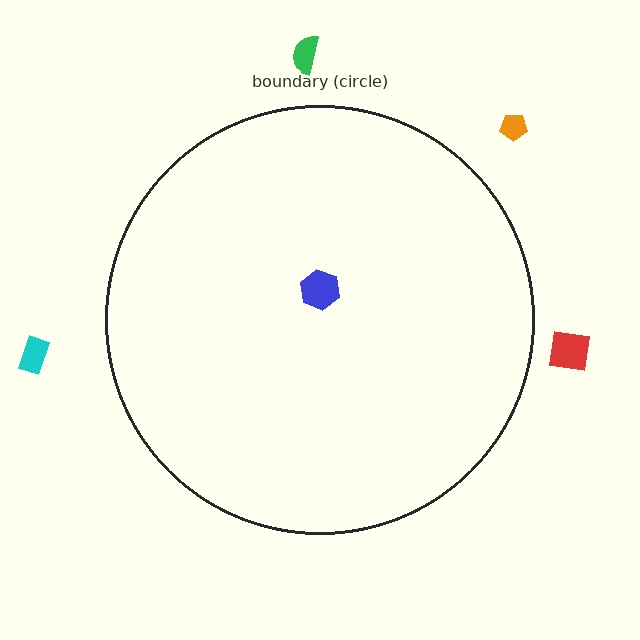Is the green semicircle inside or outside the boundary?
Outside.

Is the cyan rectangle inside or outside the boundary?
Outside.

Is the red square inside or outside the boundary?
Outside.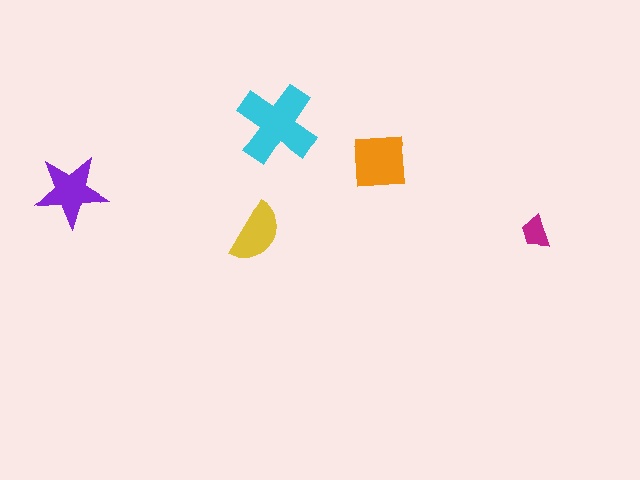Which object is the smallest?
The magenta trapezoid.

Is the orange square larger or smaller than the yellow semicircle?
Larger.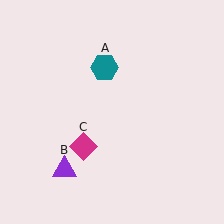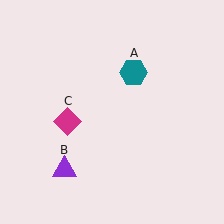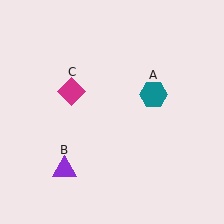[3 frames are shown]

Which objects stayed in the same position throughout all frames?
Purple triangle (object B) remained stationary.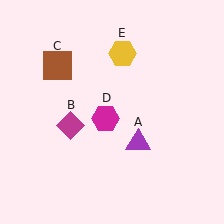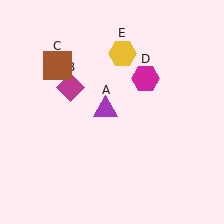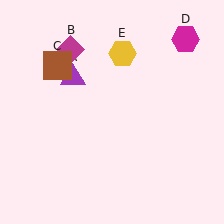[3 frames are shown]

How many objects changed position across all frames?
3 objects changed position: purple triangle (object A), magenta diamond (object B), magenta hexagon (object D).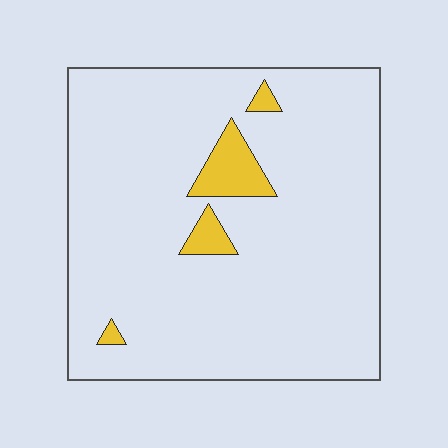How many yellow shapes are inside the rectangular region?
4.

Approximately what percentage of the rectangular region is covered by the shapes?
Approximately 5%.